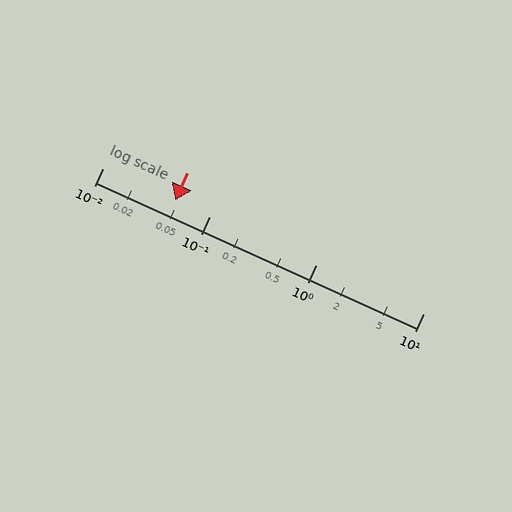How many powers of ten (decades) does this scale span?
The scale spans 3 decades, from 0.01 to 10.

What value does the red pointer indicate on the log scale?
The pointer indicates approximately 0.048.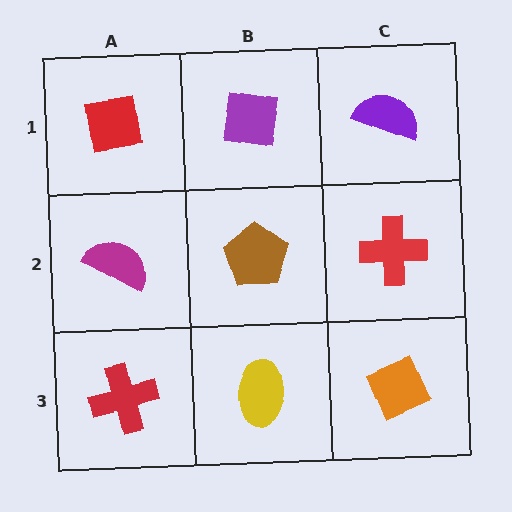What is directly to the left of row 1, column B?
A red square.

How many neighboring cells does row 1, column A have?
2.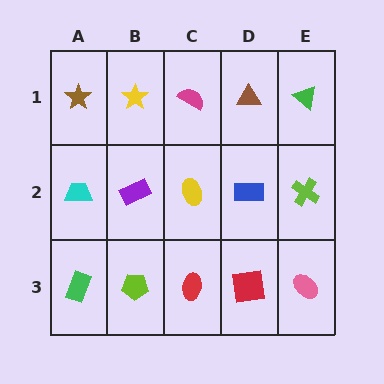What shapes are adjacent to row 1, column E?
A lime cross (row 2, column E), a brown triangle (row 1, column D).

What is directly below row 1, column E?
A lime cross.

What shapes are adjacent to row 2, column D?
A brown triangle (row 1, column D), a red square (row 3, column D), a yellow ellipse (row 2, column C), a lime cross (row 2, column E).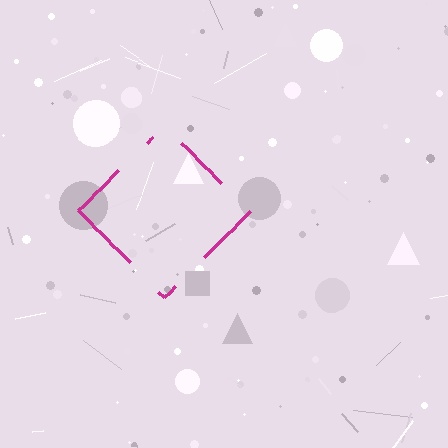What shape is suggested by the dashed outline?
The dashed outline suggests a diamond.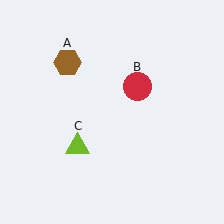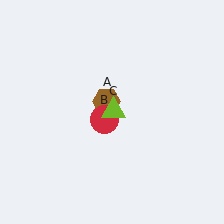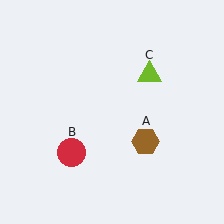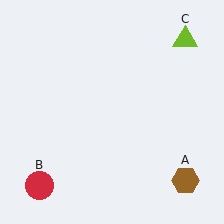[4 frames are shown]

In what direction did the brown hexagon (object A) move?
The brown hexagon (object A) moved down and to the right.